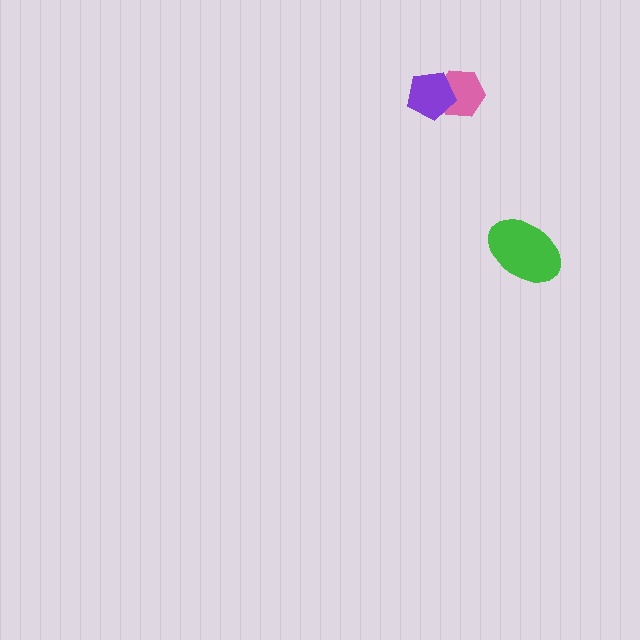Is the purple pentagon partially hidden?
No, no other shape covers it.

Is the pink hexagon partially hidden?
Yes, it is partially covered by another shape.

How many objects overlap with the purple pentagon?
1 object overlaps with the purple pentagon.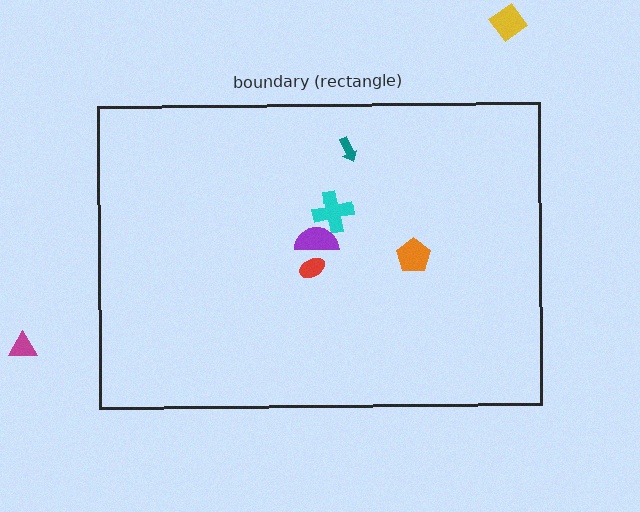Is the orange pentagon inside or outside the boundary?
Inside.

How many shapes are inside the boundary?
5 inside, 2 outside.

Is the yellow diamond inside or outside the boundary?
Outside.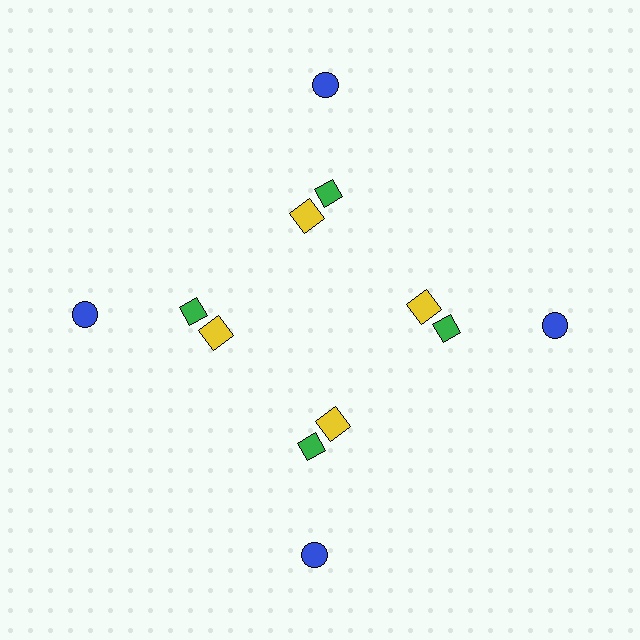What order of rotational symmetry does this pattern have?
This pattern has 4-fold rotational symmetry.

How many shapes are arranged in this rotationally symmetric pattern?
There are 12 shapes, arranged in 4 groups of 3.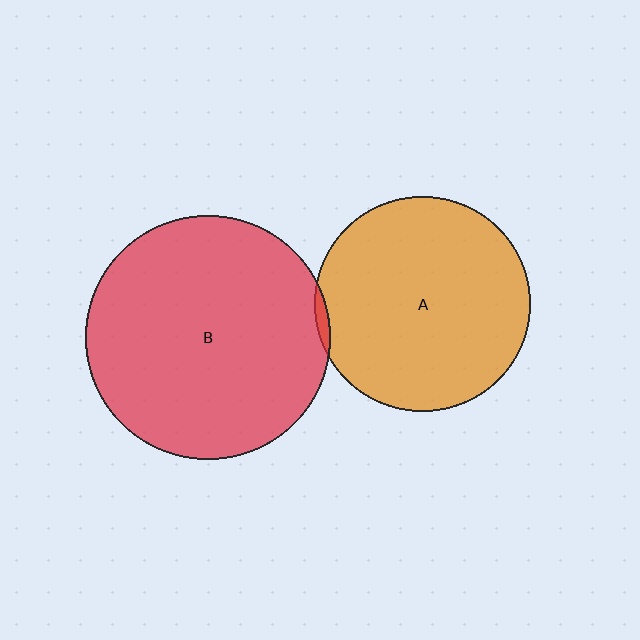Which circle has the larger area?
Circle B (red).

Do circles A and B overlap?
Yes.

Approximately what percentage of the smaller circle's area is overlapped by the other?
Approximately 5%.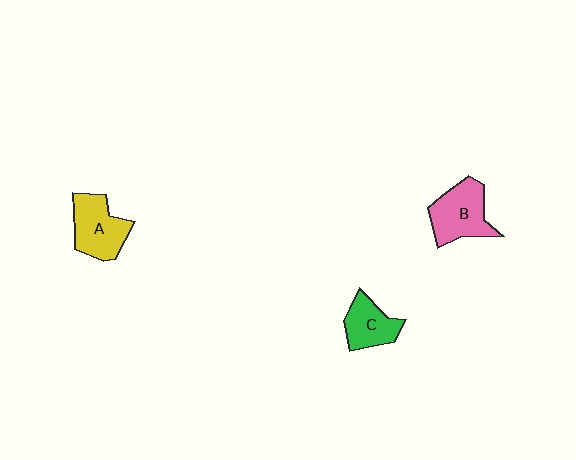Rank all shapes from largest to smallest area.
From largest to smallest: B (pink), A (yellow), C (green).